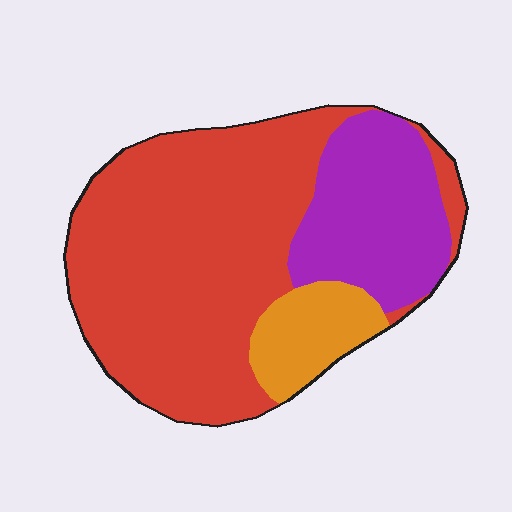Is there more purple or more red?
Red.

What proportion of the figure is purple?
Purple takes up about one quarter (1/4) of the figure.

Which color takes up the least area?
Orange, at roughly 10%.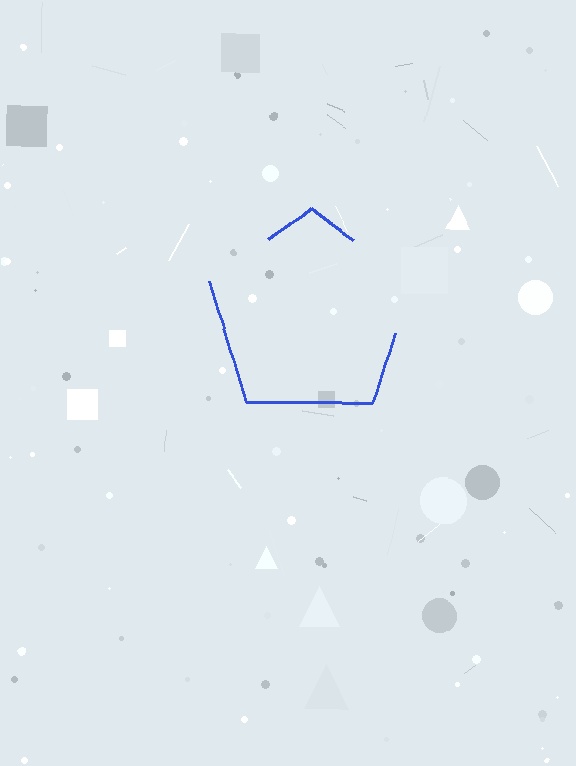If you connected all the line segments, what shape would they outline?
They would outline a pentagon.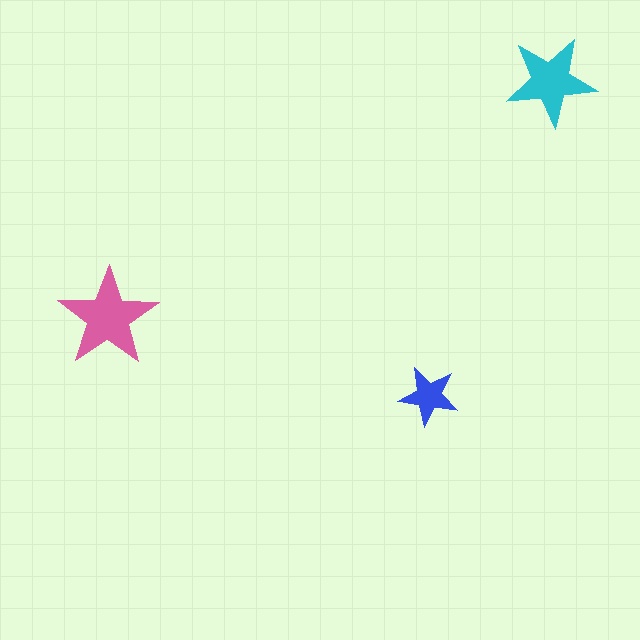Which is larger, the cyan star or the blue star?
The cyan one.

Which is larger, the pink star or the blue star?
The pink one.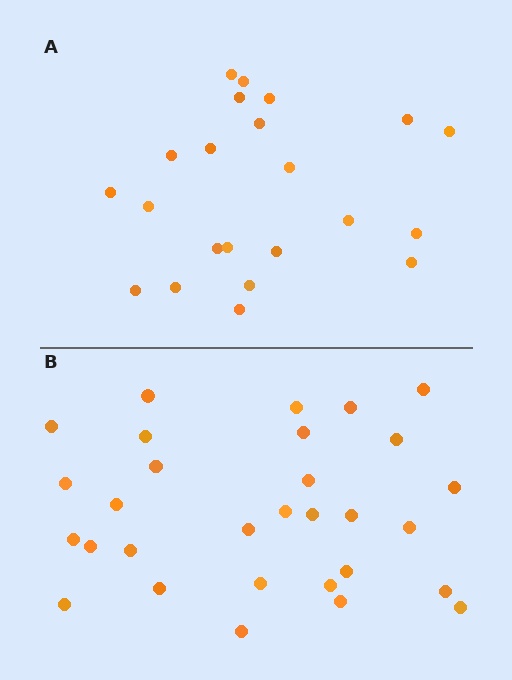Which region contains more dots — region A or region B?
Region B (the bottom region) has more dots.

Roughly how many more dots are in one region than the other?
Region B has roughly 8 or so more dots than region A.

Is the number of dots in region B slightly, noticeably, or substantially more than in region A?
Region B has noticeably more, but not dramatically so. The ratio is roughly 1.4 to 1.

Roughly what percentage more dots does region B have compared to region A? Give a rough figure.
About 35% more.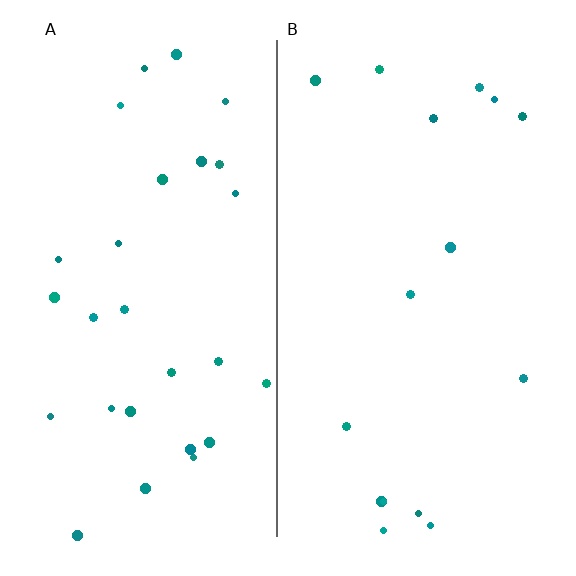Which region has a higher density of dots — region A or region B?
A (the left).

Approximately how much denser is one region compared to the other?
Approximately 1.8× — region A over region B.